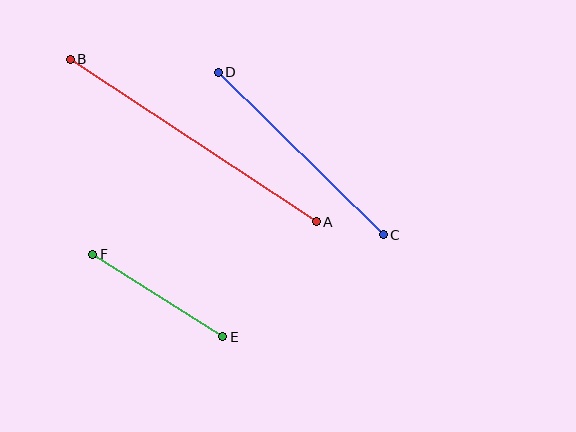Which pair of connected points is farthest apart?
Points A and B are farthest apart.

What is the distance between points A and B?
The distance is approximately 295 pixels.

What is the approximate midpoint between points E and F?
The midpoint is at approximately (158, 296) pixels.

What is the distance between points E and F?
The distance is approximately 154 pixels.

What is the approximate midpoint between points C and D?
The midpoint is at approximately (301, 154) pixels.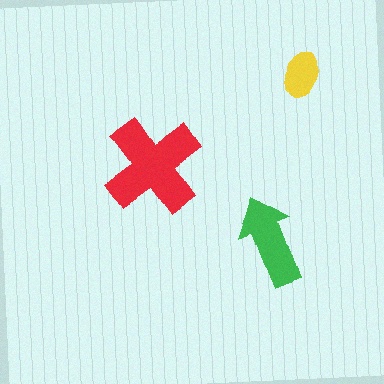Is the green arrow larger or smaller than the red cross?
Smaller.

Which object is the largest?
The red cross.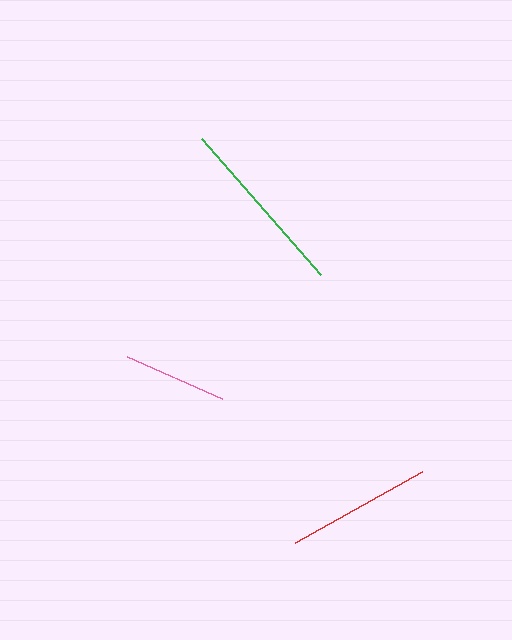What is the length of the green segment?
The green segment is approximately 180 pixels long.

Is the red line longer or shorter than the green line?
The green line is longer than the red line.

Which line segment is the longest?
The green line is the longest at approximately 180 pixels.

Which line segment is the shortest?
The pink line is the shortest at approximately 103 pixels.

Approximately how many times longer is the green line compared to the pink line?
The green line is approximately 1.7 times the length of the pink line.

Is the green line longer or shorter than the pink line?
The green line is longer than the pink line.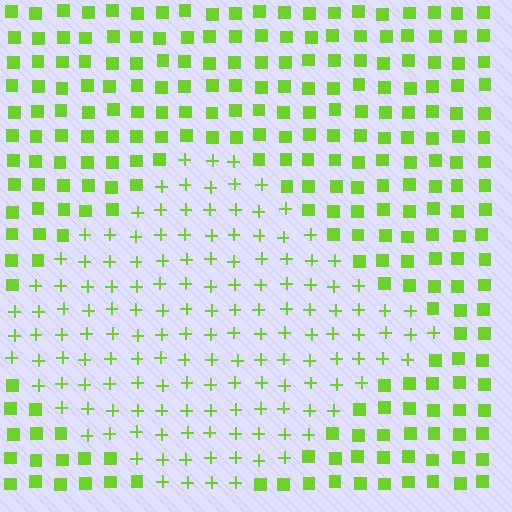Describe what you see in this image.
The image is filled with small lime elements arranged in a uniform grid. A diamond-shaped region contains plus signs, while the surrounding area contains squares. The boundary is defined purely by the change in element shape.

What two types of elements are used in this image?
The image uses plus signs inside the diamond region and squares outside it.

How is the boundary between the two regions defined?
The boundary is defined by a change in element shape: plus signs inside vs. squares outside. All elements share the same color and spacing.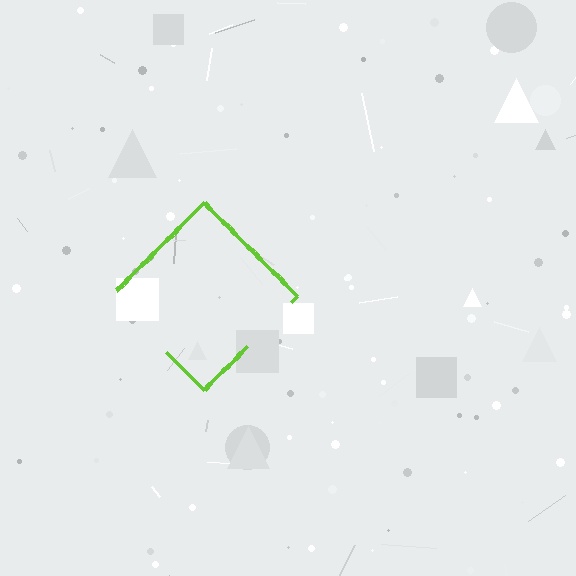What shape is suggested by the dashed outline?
The dashed outline suggests a diamond.